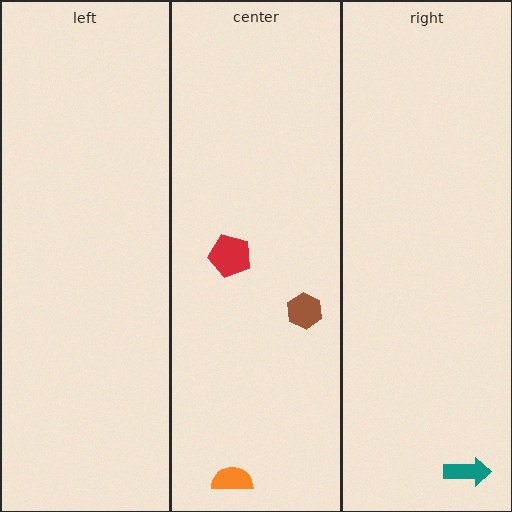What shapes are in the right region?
The teal arrow.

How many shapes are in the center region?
3.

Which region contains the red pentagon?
The center region.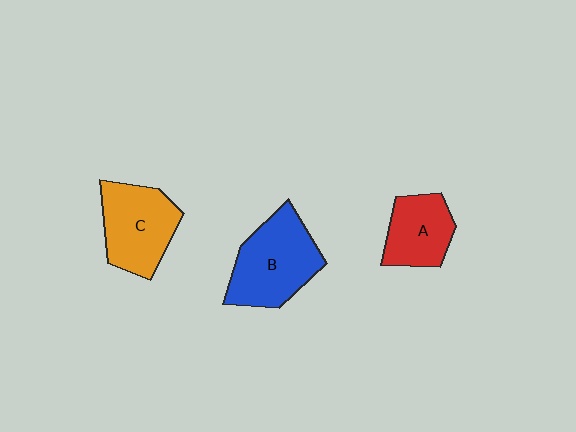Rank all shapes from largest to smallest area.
From largest to smallest: B (blue), C (orange), A (red).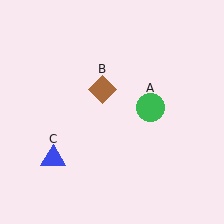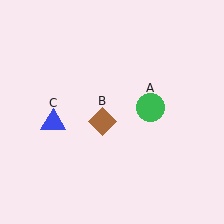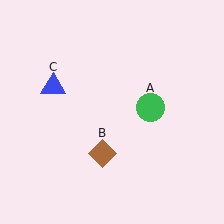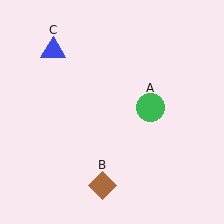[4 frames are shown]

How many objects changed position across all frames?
2 objects changed position: brown diamond (object B), blue triangle (object C).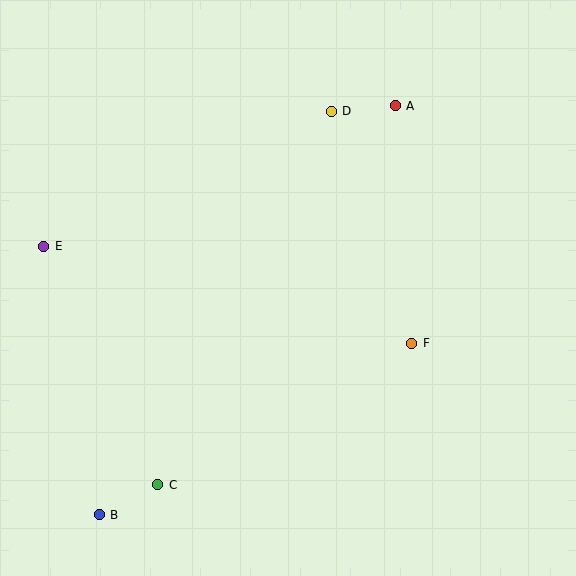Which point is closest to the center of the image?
Point F at (412, 343) is closest to the center.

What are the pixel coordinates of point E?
Point E is at (44, 246).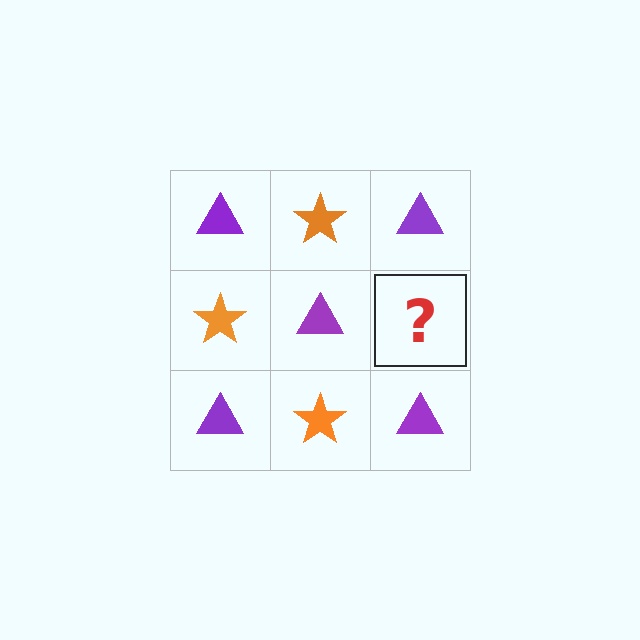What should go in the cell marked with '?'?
The missing cell should contain an orange star.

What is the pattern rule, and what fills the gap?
The rule is that it alternates purple triangle and orange star in a checkerboard pattern. The gap should be filled with an orange star.